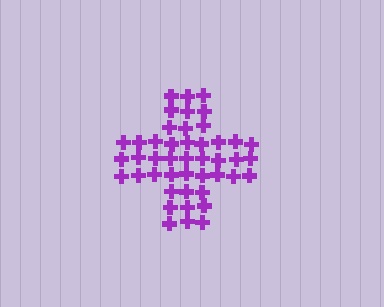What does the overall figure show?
The overall figure shows a cross.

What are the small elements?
The small elements are crosses.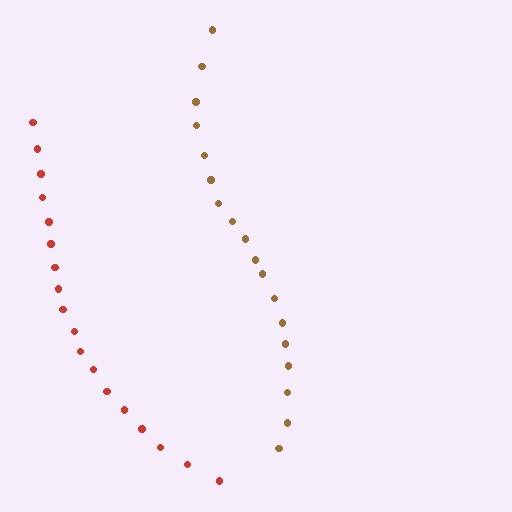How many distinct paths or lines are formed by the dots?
There are 2 distinct paths.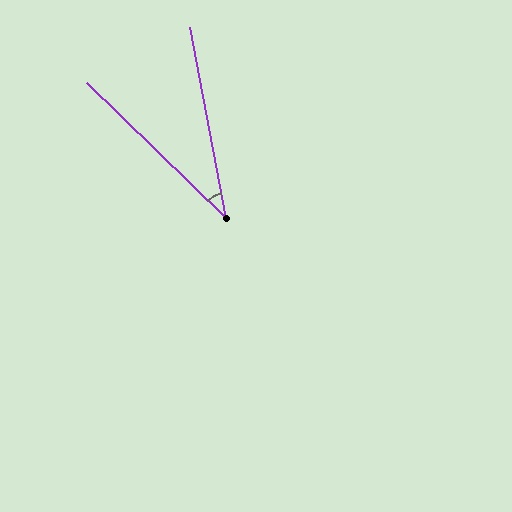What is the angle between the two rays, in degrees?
Approximately 35 degrees.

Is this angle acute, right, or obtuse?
It is acute.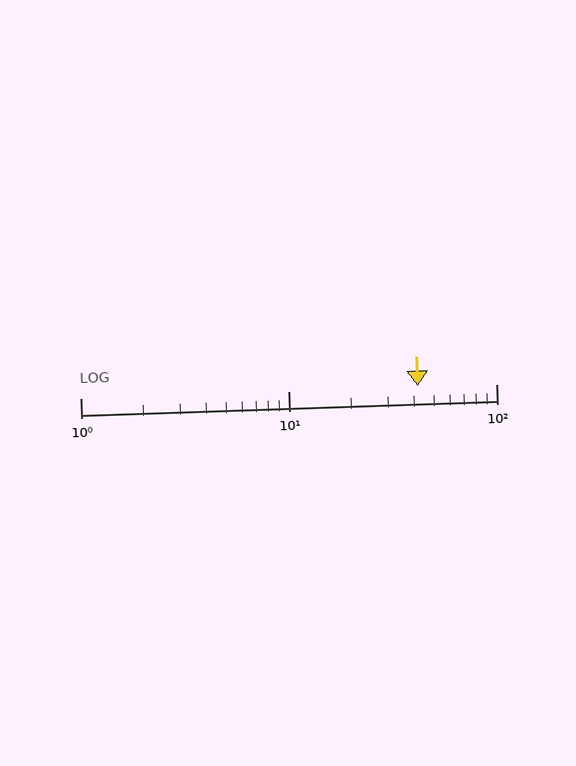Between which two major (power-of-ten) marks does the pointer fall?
The pointer is between 10 and 100.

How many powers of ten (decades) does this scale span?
The scale spans 2 decades, from 1 to 100.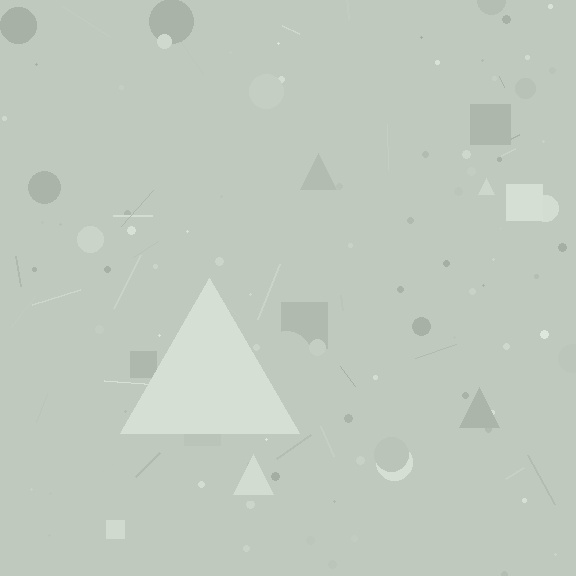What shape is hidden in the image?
A triangle is hidden in the image.